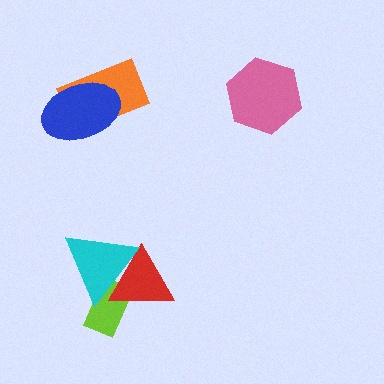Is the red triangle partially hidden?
Yes, it is partially covered by another shape.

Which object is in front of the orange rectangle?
The blue ellipse is in front of the orange rectangle.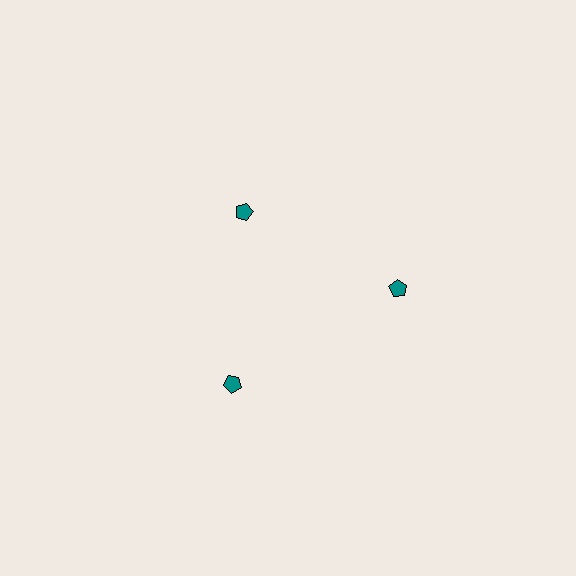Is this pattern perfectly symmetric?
No. The 3 teal pentagons are arranged in a ring, but one element near the 11 o'clock position is pulled inward toward the center, breaking the 3-fold rotational symmetry.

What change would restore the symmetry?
The symmetry would be restored by moving it outward, back onto the ring so that all 3 pentagons sit at equal angles and equal distance from the center.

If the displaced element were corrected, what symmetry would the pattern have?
It would have 3-fold rotational symmetry — the pattern would map onto itself every 120 degrees.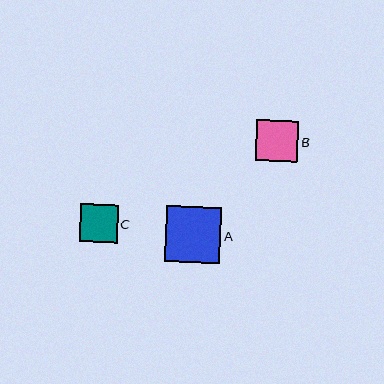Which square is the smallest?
Square C is the smallest with a size of approximately 38 pixels.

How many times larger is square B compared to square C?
Square B is approximately 1.1 times the size of square C.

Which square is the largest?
Square A is the largest with a size of approximately 56 pixels.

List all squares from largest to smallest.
From largest to smallest: A, B, C.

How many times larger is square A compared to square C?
Square A is approximately 1.5 times the size of square C.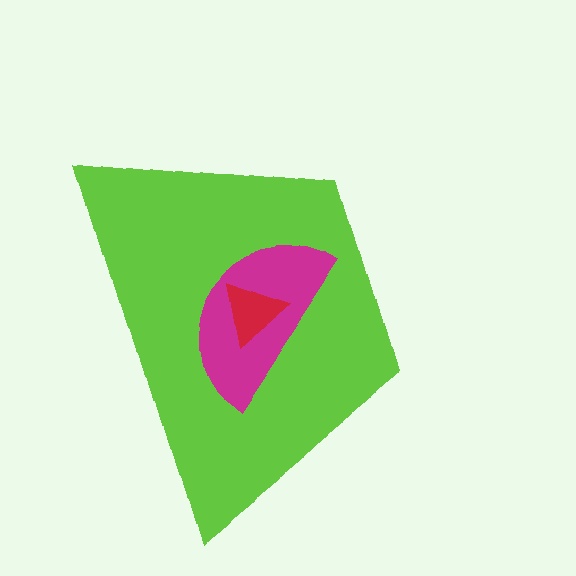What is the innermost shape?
The red triangle.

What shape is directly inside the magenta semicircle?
The red triangle.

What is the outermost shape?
The lime trapezoid.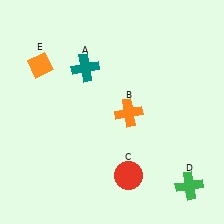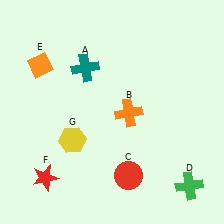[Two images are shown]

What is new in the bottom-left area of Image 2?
A red star (F) was added in the bottom-left area of Image 2.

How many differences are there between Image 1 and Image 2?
There are 2 differences between the two images.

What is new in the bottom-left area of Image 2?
A yellow hexagon (G) was added in the bottom-left area of Image 2.